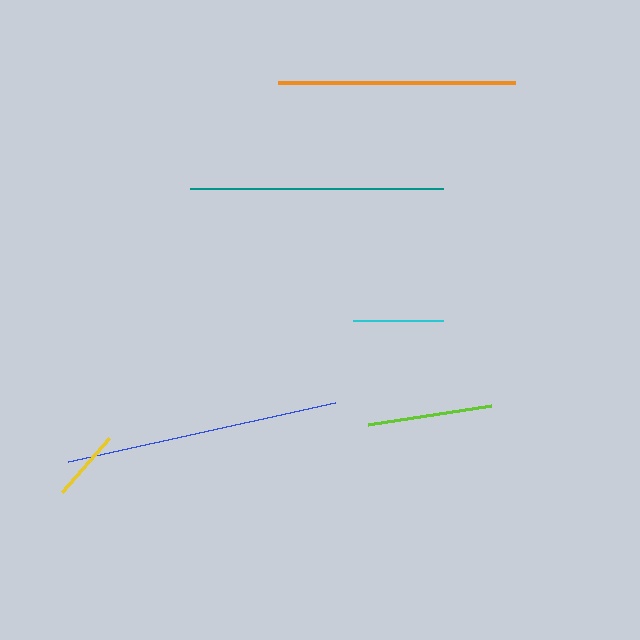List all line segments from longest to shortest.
From longest to shortest: blue, teal, orange, lime, cyan, yellow.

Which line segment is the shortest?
The yellow line is the shortest at approximately 71 pixels.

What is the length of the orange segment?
The orange segment is approximately 236 pixels long.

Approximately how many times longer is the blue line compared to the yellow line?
The blue line is approximately 3.8 times the length of the yellow line.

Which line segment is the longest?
The blue line is the longest at approximately 273 pixels.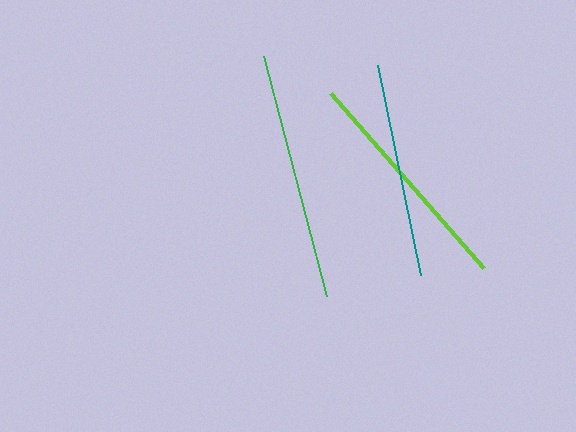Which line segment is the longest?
The green line is the longest at approximately 249 pixels.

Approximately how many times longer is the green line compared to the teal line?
The green line is approximately 1.2 times the length of the teal line.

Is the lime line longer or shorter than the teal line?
The lime line is longer than the teal line.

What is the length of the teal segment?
The teal segment is approximately 215 pixels long.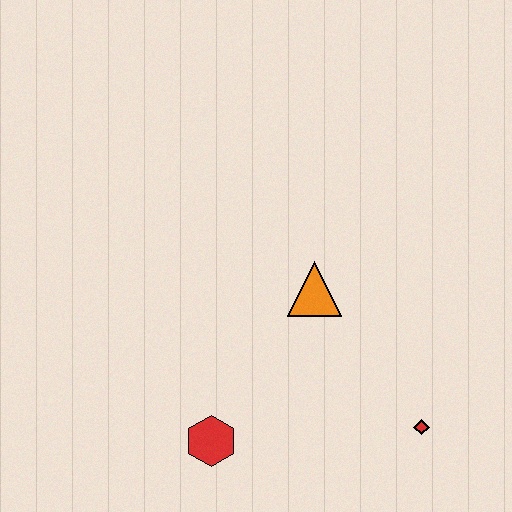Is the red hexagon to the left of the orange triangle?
Yes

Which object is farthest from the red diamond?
The red hexagon is farthest from the red diamond.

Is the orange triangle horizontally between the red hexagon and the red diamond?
Yes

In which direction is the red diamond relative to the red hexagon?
The red diamond is to the right of the red hexagon.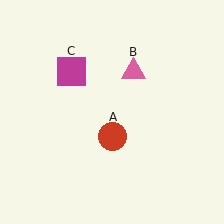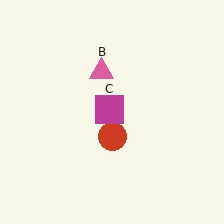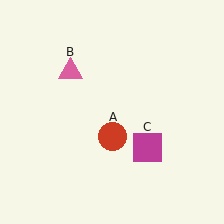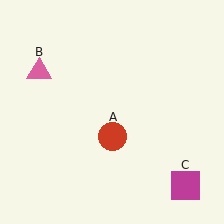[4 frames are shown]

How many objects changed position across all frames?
2 objects changed position: pink triangle (object B), magenta square (object C).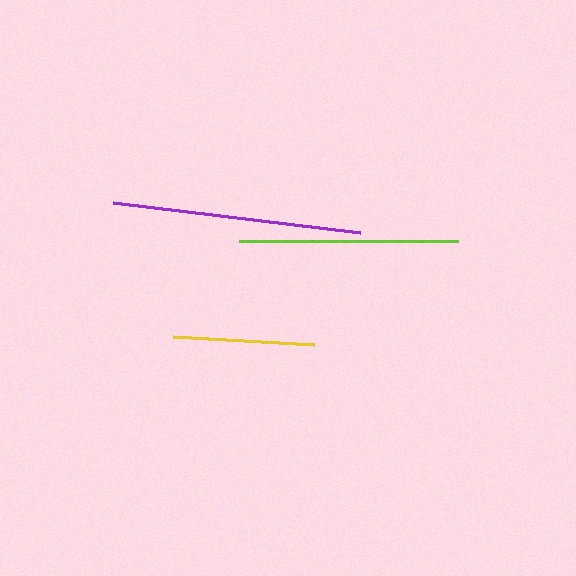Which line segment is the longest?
The purple line is the longest at approximately 248 pixels.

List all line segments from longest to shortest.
From longest to shortest: purple, lime, yellow.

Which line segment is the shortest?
The yellow line is the shortest at approximately 141 pixels.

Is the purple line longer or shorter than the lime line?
The purple line is longer than the lime line.